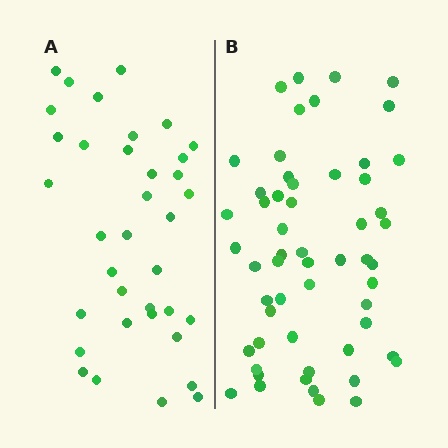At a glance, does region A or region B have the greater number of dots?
Region B (the right region) has more dots.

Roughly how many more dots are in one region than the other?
Region B has approximately 20 more dots than region A.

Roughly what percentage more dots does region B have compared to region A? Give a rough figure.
About 55% more.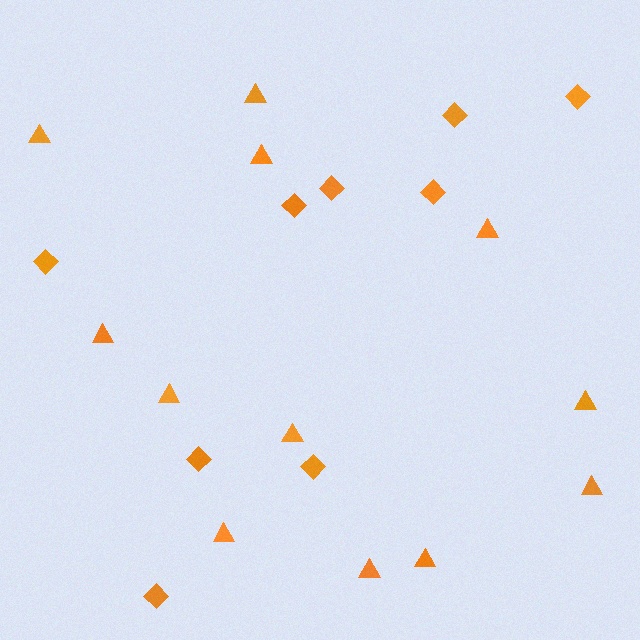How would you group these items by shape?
There are 2 groups: one group of triangles (12) and one group of diamonds (9).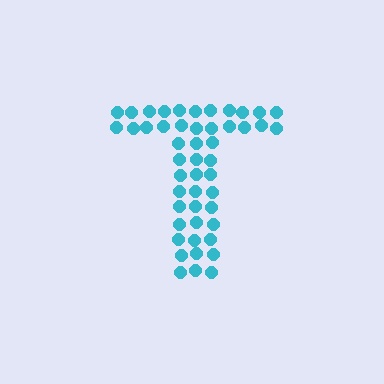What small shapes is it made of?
It is made of small circles.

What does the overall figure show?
The overall figure shows the letter T.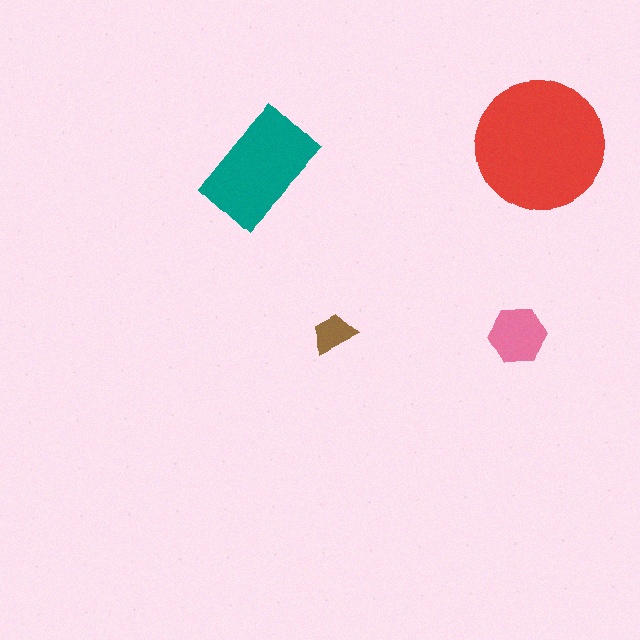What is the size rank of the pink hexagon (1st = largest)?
3rd.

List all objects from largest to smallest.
The red circle, the teal rectangle, the pink hexagon, the brown trapezoid.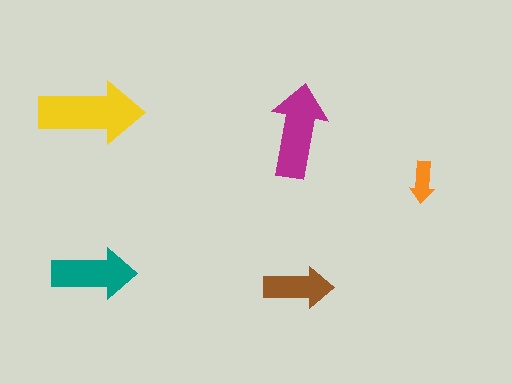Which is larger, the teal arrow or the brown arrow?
The teal one.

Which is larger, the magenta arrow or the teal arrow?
The magenta one.